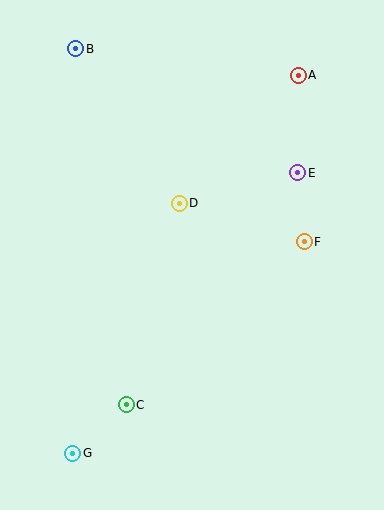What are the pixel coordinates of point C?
Point C is at (126, 405).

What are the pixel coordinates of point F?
Point F is at (304, 242).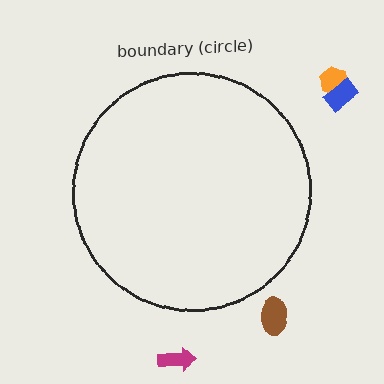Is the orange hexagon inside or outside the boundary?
Outside.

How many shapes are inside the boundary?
0 inside, 4 outside.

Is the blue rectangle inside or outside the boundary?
Outside.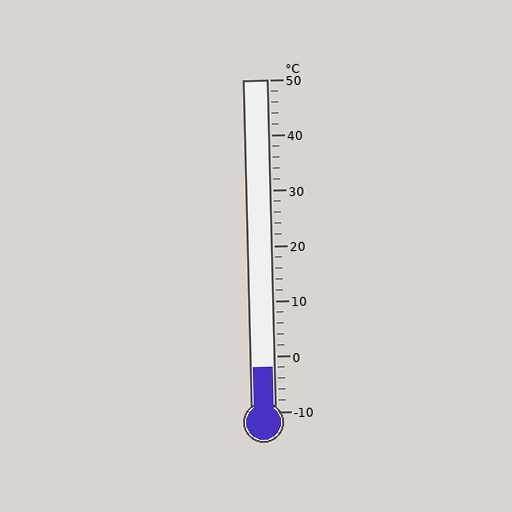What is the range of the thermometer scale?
The thermometer scale ranges from -10°C to 50°C.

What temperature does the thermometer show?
The thermometer shows approximately -2°C.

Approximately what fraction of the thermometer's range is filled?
The thermometer is filled to approximately 15% of its range.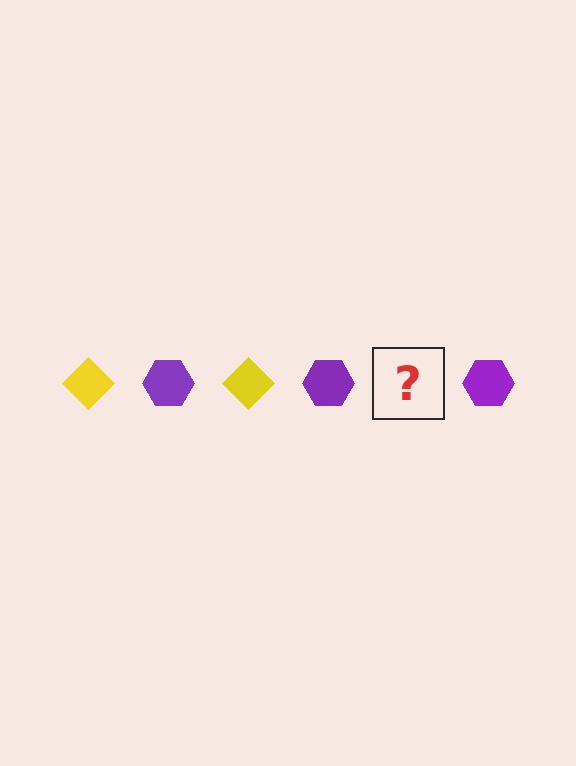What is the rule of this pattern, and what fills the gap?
The rule is that the pattern alternates between yellow diamond and purple hexagon. The gap should be filled with a yellow diamond.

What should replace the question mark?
The question mark should be replaced with a yellow diamond.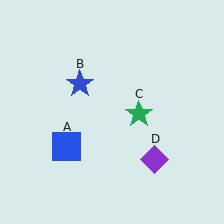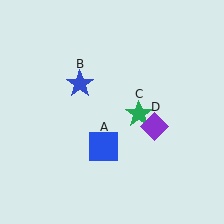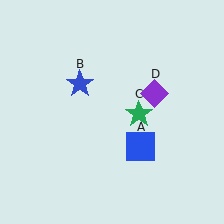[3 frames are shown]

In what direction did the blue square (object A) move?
The blue square (object A) moved right.